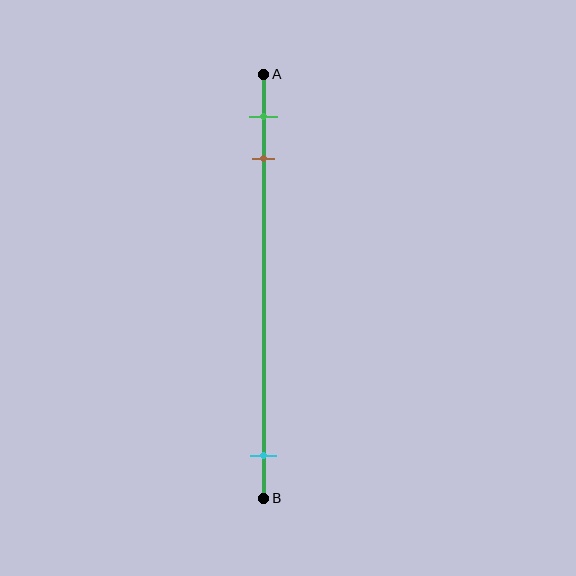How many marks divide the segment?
There are 3 marks dividing the segment.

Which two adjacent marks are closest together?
The green and brown marks are the closest adjacent pair.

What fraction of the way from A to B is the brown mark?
The brown mark is approximately 20% (0.2) of the way from A to B.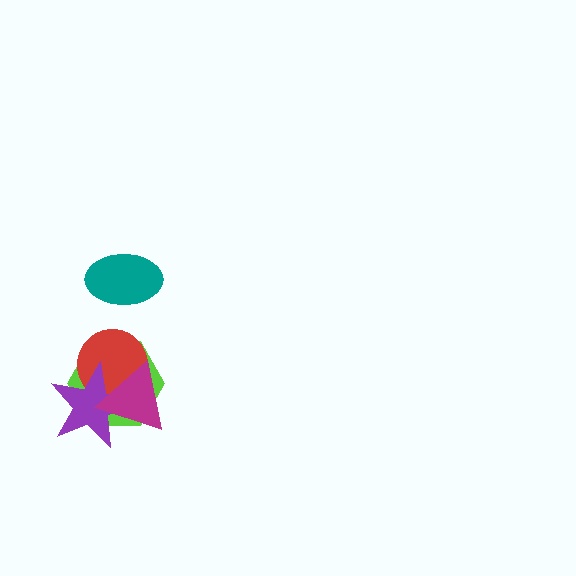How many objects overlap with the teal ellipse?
0 objects overlap with the teal ellipse.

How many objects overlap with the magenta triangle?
3 objects overlap with the magenta triangle.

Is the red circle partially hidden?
Yes, it is partially covered by another shape.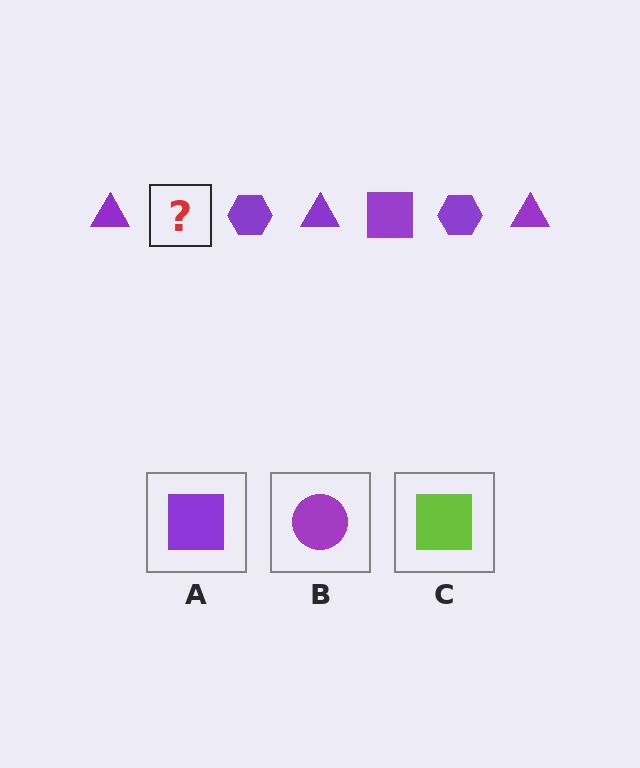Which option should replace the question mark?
Option A.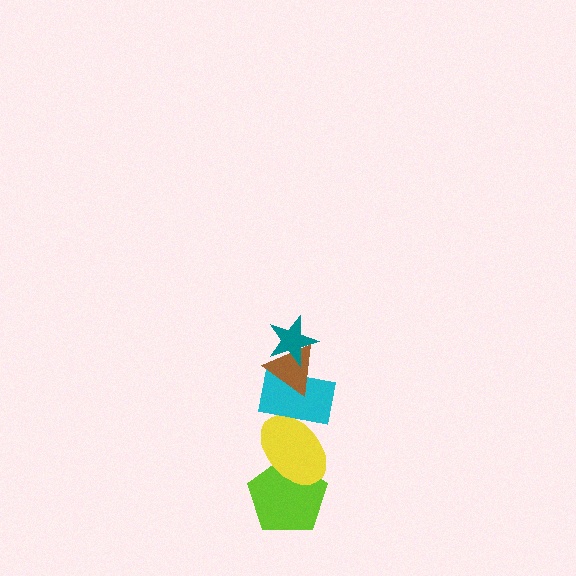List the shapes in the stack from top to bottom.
From top to bottom: the teal star, the brown triangle, the cyan rectangle, the yellow ellipse, the lime pentagon.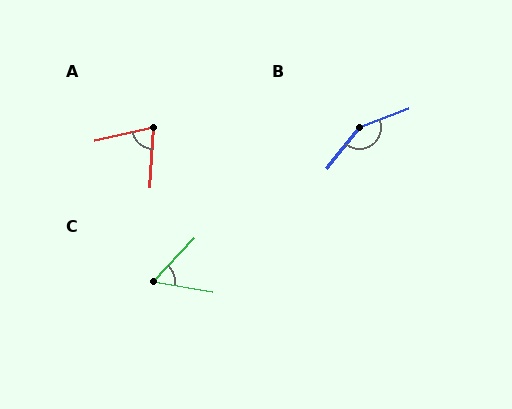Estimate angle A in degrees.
Approximately 75 degrees.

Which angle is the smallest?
C, at approximately 56 degrees.